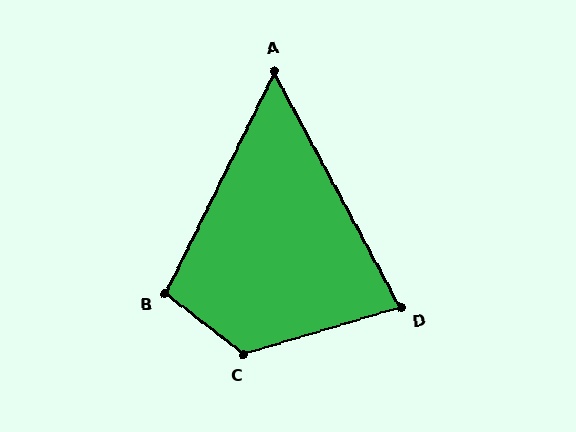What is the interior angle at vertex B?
Approximately 101 degrees (obtuse).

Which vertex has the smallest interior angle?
A, at approximately 54 degrees.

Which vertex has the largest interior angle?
C, at approximately 126 degrees.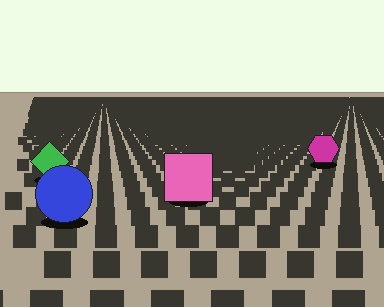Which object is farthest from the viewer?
The magenta hexagon is farthest from the viewer. It appears smaller and the ground texture around it is denser.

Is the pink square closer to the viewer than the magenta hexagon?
Yes. The pink square is closer — you can tell from the texture gradient: the ground texture is coarser near it.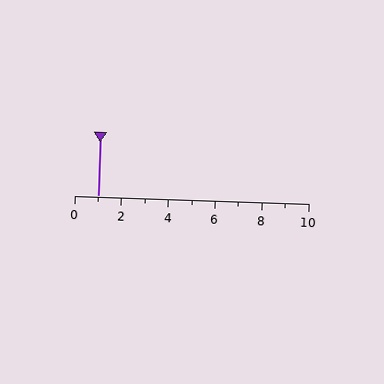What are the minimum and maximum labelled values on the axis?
The axis runs from 0 to 10.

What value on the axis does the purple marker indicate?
The marker indicates approximately 1.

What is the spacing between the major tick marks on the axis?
The major ticks are spaced 2 apart.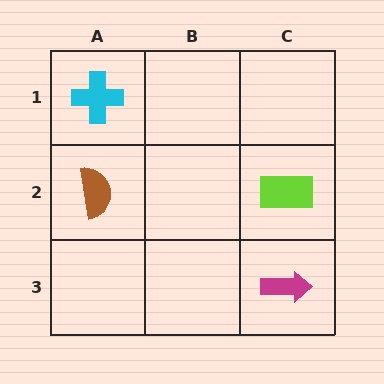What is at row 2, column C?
A lime rectangle.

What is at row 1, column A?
A cyan cross.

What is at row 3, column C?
A magenta arrow.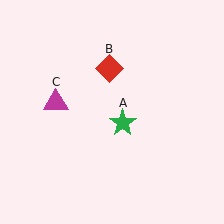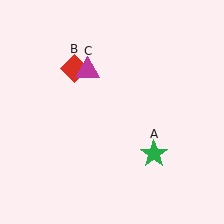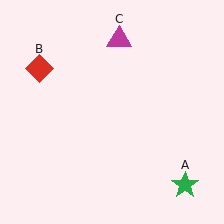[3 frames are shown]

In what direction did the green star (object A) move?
The green star (object A) moved down and to the right.